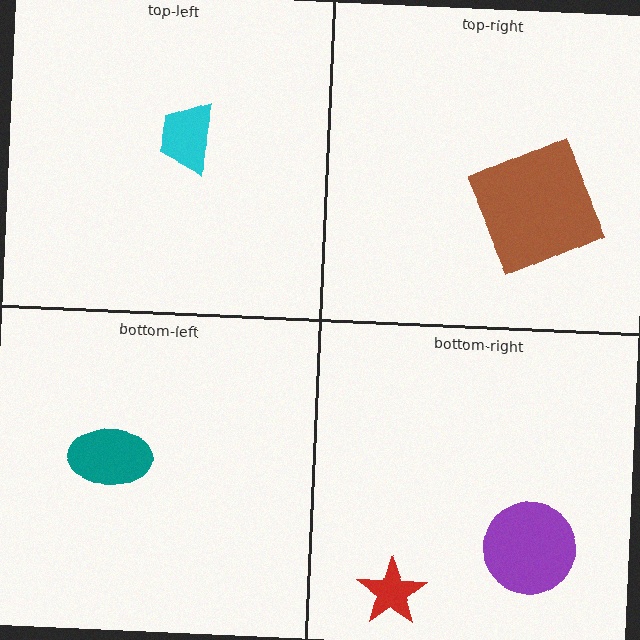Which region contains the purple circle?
The bottom-right region.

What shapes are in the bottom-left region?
The teal ellipse.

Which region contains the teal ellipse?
The bottom-left region.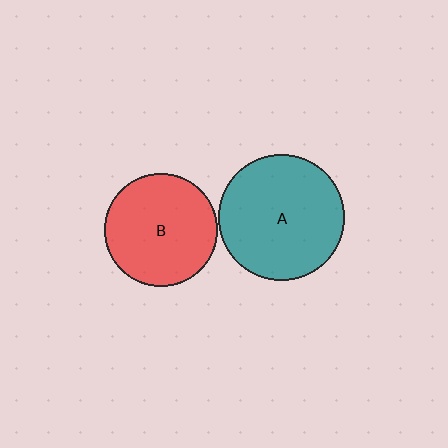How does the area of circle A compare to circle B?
Approximately 1.2 times.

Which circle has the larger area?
Circle A (teal).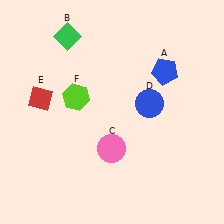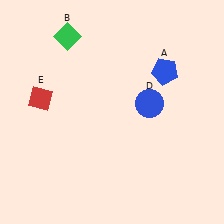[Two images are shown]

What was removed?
The pink circle (C), the lime hexagon (F) were removed in Image 2.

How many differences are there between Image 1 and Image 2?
There are 2 differences between the two images.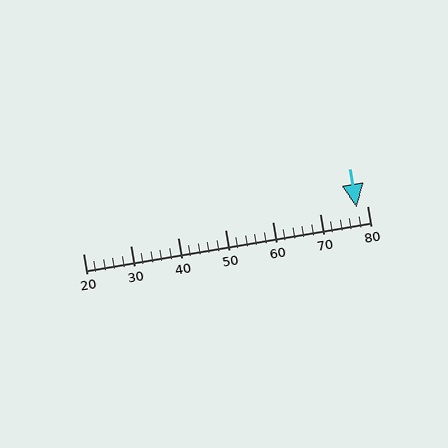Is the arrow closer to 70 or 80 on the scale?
The arrow is closer to 80.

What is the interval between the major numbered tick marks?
The major tick marks are spaced 10 units apart.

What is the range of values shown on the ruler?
The ruler shows values from 20 to 80.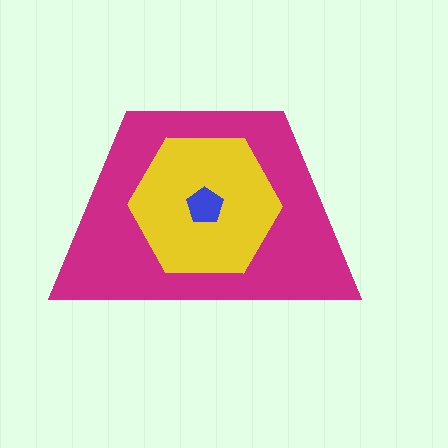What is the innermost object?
The blue pentagon.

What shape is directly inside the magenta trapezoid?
The yellow hexagon.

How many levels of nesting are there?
3.